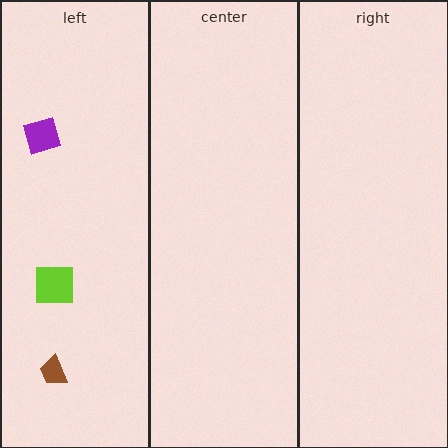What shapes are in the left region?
The brown trapezoid, the lime square, the purple diamond.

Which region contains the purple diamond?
The left region.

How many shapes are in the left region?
3.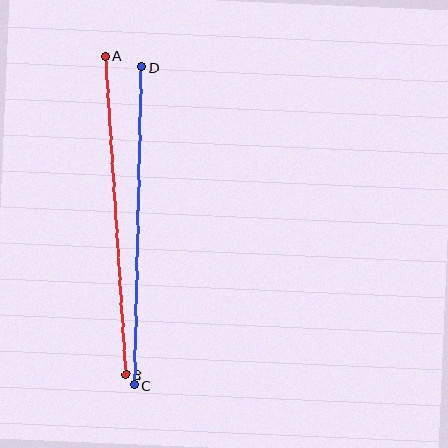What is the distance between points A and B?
The distance is approximately 319 pixels.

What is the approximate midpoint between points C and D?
The midpoint is at approximately (138, 226) pixels.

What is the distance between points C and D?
The distance is approximately 318 pixels.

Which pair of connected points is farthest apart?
Points A and B are farthest apart.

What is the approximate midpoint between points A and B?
The midpoint is at approximately (115, 215) pixels.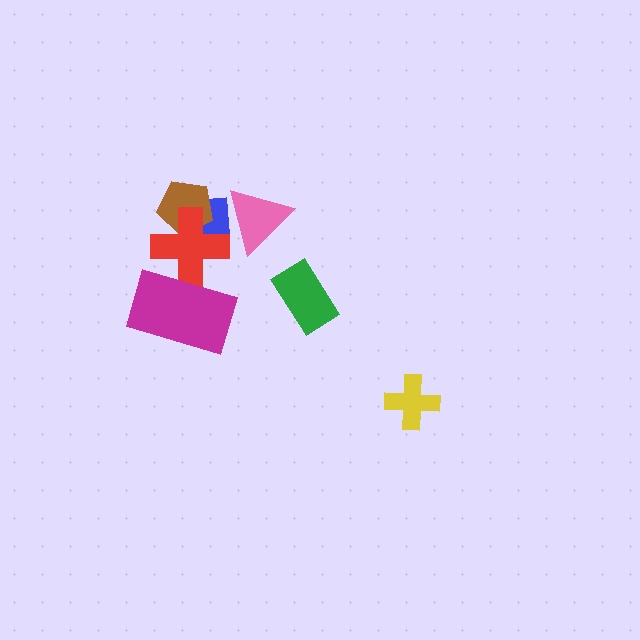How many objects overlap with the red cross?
3 objects overlap with the red cross.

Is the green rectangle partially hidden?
No, no other shape covers it.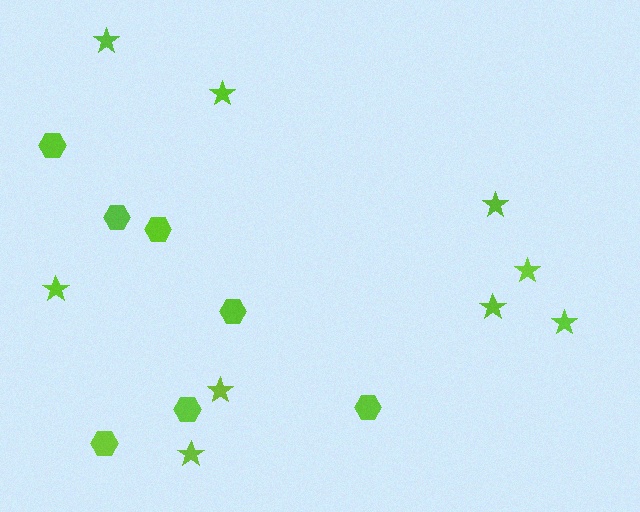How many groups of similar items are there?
There are 2 groups: one group of stars (9) and one group of hexagons (7).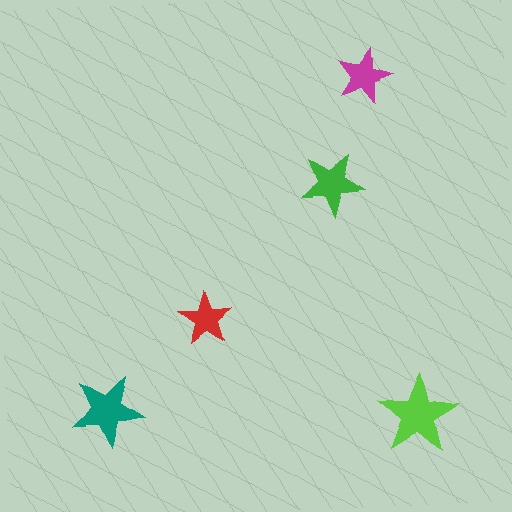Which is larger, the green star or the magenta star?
The green one.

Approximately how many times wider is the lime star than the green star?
About 1.5 times wider.